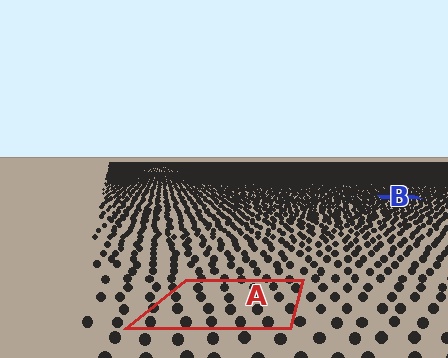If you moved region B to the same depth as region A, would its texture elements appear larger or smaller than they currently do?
They would appear larger. At a closer depth, the same texture elements are projected at a bigger on-screen size.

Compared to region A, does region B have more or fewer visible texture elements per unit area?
Region B has more texture elements per unit area — they are packed more densely because it is farther away.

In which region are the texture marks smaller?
The texture marks are smaller in region B, because it is farther away.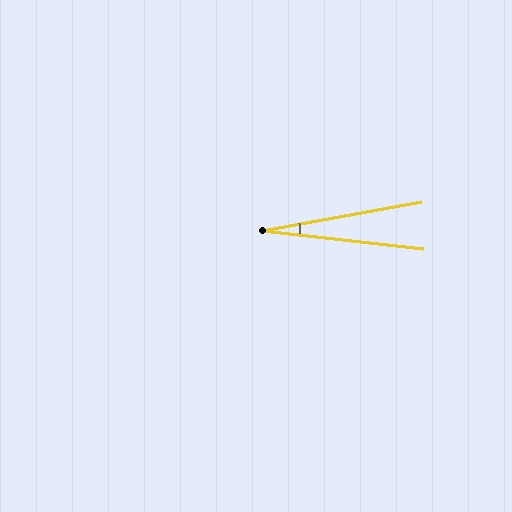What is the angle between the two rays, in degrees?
Approximately 17 degrees.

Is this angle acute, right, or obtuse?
It is acute.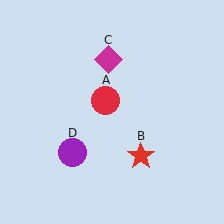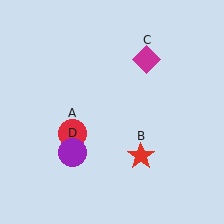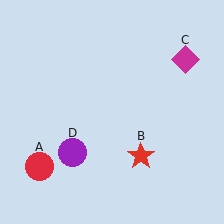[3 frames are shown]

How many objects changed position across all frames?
2 objects changed position: red circle (object A), magenta diamond (object C).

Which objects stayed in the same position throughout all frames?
Red star (object B) and purple circle (object D) remained stationary.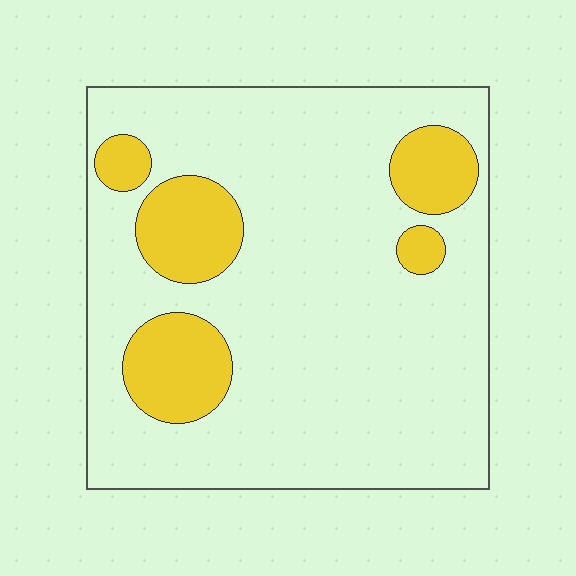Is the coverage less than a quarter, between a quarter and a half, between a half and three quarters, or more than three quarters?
Less than a quarter.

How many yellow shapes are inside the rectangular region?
5.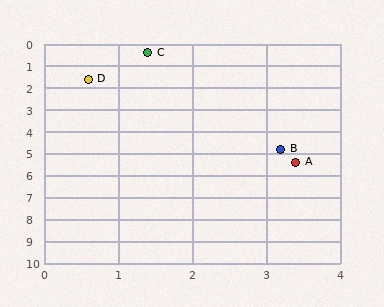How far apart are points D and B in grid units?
Points D and B are about 4.1 grid units apart.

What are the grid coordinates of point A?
Point A is at approximately (3.4, 5.4).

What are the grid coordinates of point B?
Point B is at approximately (3.2, 4.8).